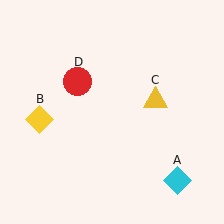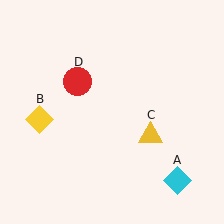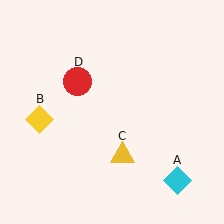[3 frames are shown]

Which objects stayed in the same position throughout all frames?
Cyan diamond (object A) and yellow diamond (object B) and red circle (object D) remained stationary.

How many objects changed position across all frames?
1 object changed position: yellow triangle (object C).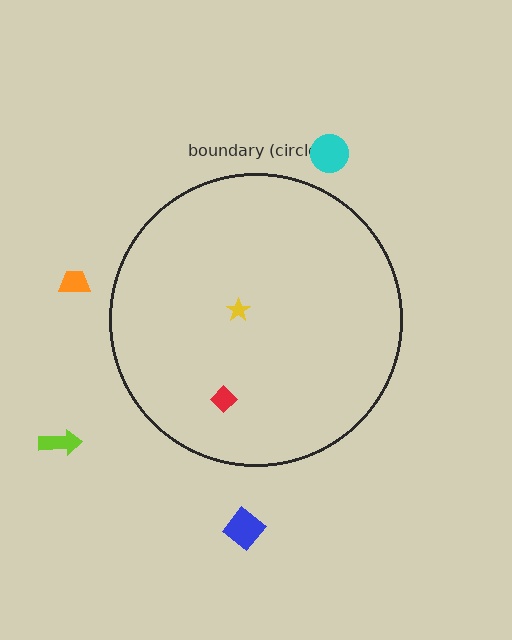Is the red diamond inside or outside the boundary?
Inside.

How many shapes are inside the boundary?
2 inside, 4 outside.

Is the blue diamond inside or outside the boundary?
Outside.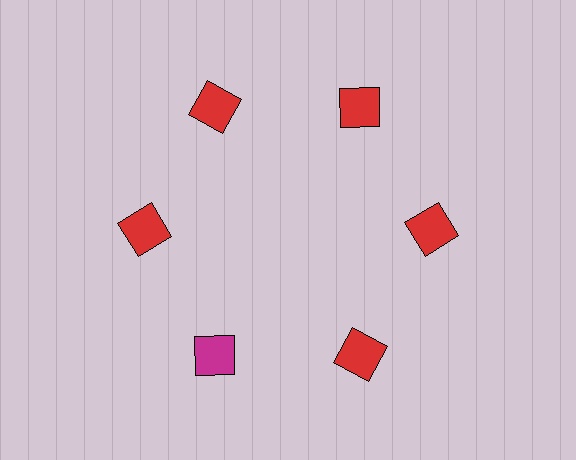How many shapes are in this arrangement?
There are 6 shapes arranged in a ring pattern.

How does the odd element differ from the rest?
It has a different color: magenta instead of red.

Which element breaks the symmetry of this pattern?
The magenta square at roughly the 7 o'clock position breaks the symmetry. All other shapes are red squares.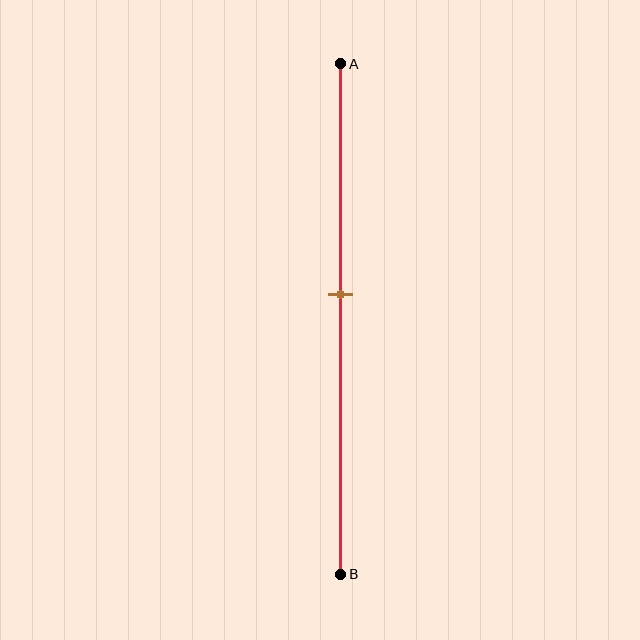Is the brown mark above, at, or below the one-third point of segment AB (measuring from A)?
The brown mark is below the one-third point of segment AB.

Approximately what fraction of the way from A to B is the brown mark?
The brown mark is approximately 45% of the way from A to B.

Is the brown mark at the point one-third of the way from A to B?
No, the mark is at about 45% from A, not at the 33% one-third point.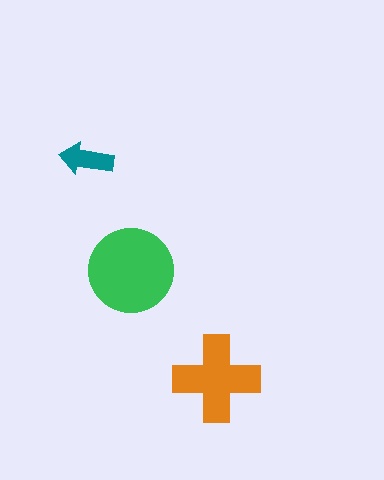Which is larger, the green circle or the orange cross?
The green circle.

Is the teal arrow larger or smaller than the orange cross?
Smaller.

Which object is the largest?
The green circle.